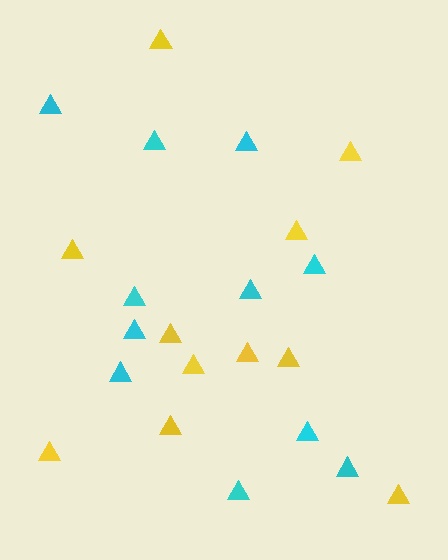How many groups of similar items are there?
There are 2 groups: one group of yellow triangles (11) and one group of cyan triangles (11).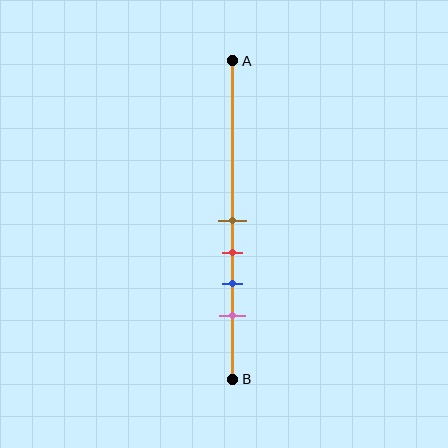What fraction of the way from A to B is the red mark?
The red mark is approximately 60% (0.6) of the way from A to B.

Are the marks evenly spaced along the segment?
Yes, the marks are approximately evenly spaced.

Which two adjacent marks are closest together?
The brown and red marks are the closest adjacent pair.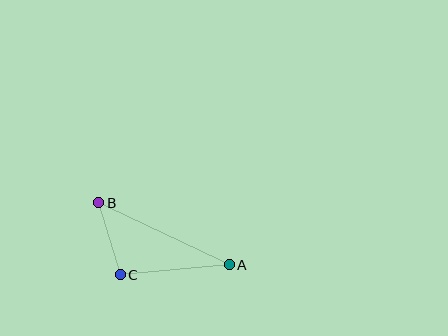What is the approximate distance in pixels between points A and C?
The distance between A and C is approximately 110 pixels.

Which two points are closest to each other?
Points B and C are closest to each other.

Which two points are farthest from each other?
Points A and B are farthest from each other.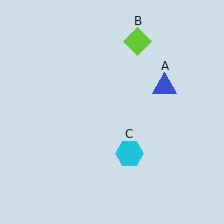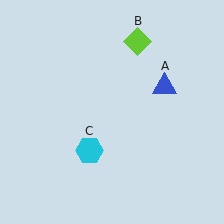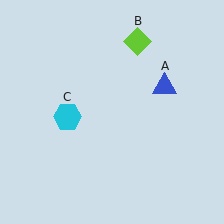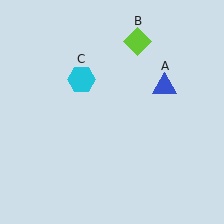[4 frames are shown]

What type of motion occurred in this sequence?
The cyan hexagon (object C) rotated clockwise around the center of the scene.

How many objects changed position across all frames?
1 object changed position: cyan hexagon (object C).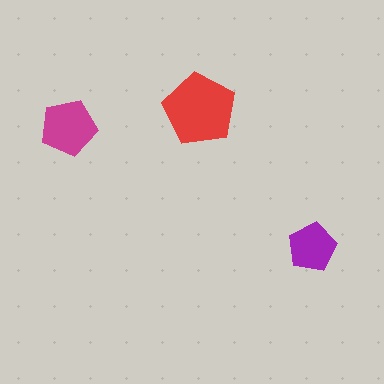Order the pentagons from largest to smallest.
the red one, the magenta one, the purple one.